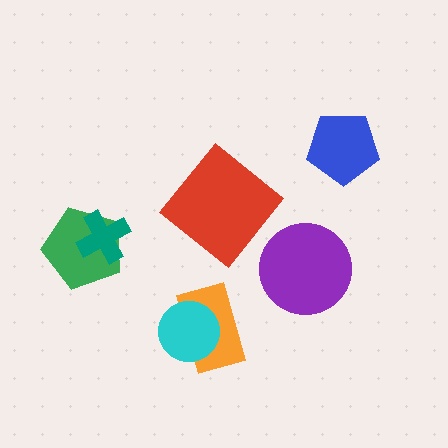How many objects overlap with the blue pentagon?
0 objects overlap with the blue pentagon.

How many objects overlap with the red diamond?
0 objects overlap with the red diamond.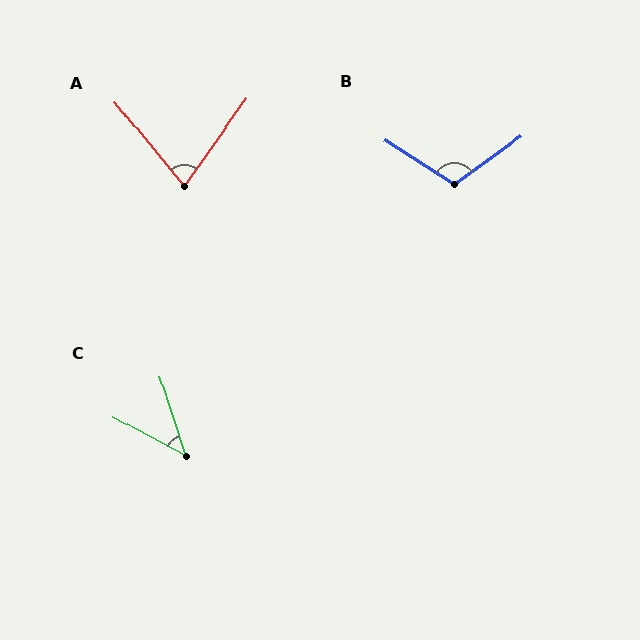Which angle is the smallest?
C, at approximately 44 degrees.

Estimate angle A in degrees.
Approximately 75 degrees.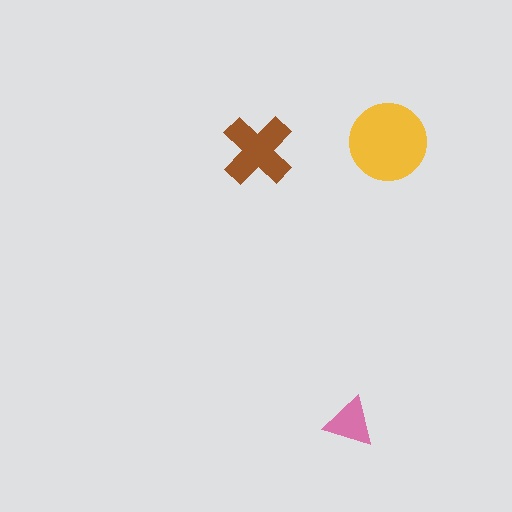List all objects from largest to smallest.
The yellow circle, the brown cross, the pink triangle.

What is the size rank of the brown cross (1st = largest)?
2nd.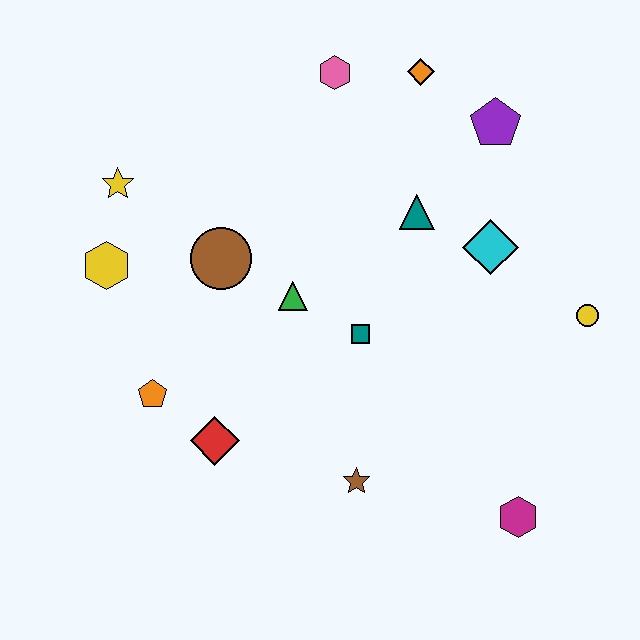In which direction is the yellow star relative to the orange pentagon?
The yellow star is above the orange pentagon.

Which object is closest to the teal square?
The green triangle is closest to the teal square.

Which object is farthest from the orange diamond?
The magenta hexagon is farthest from the orange diamond.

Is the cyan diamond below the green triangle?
No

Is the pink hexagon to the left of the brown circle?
No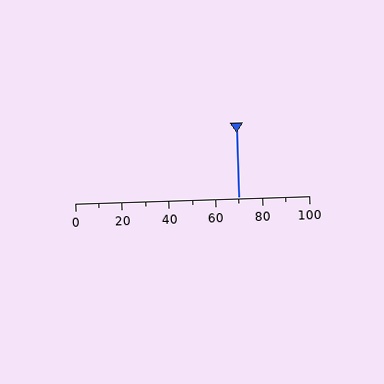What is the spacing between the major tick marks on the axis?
The major ticks are spaced 20 apart.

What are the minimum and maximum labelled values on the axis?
The axis runs from 0 to 100.